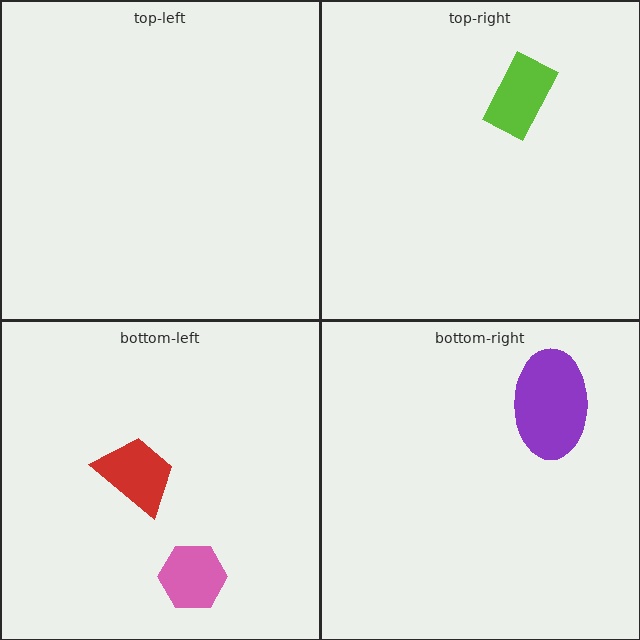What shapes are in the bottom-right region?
The purple ellipse.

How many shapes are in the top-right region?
1.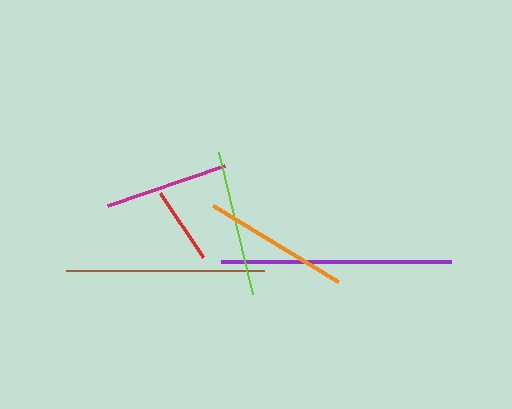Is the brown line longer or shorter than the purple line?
The purple line is longer than the brown line.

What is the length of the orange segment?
The orange segment is approximately 146 pixels long.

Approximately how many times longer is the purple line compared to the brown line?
The purple line is approximately 1.2 times the length of the brown line.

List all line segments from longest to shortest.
From longest to shortest: purple, brown, orange, lime, magenta, red.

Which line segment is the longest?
The purple line is the longest at approximately 230 pixels.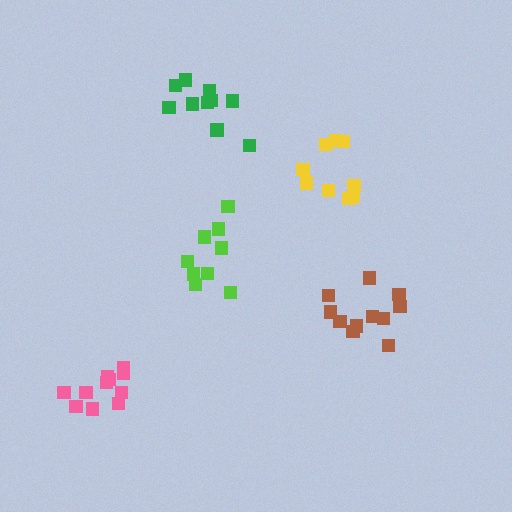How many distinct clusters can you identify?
There are 5 distinct clusters.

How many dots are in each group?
Group 1: 9 dots, Group 2: 9 dots, Group 3: 11 dots, Group 4: 11 dots, Group 5: 10 dots (50 total).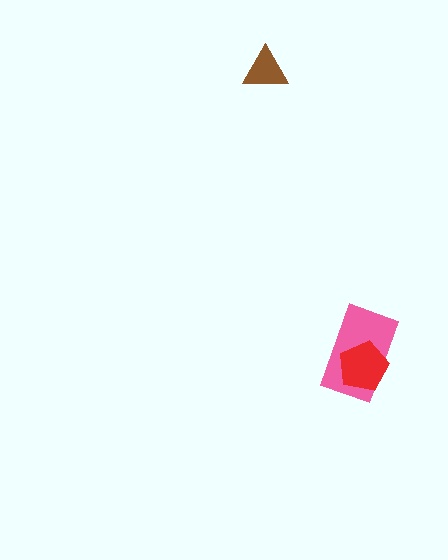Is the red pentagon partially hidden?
No, no other shape covers it.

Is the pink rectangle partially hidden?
Yes, it is partially covered by another shape.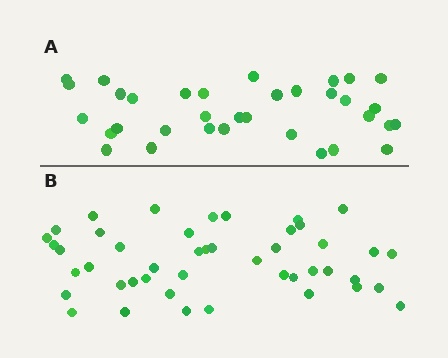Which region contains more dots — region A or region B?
Region B (the bottom region) has more dots.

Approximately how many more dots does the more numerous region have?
Region B has roughly 12 or so more dots than region A.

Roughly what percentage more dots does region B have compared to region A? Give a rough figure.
About 30% more.